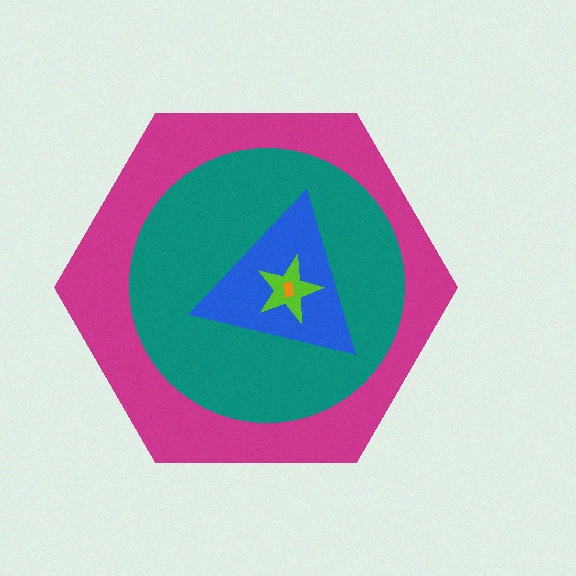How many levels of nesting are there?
5.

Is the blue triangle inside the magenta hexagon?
Yes.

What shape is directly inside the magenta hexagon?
The teal circle.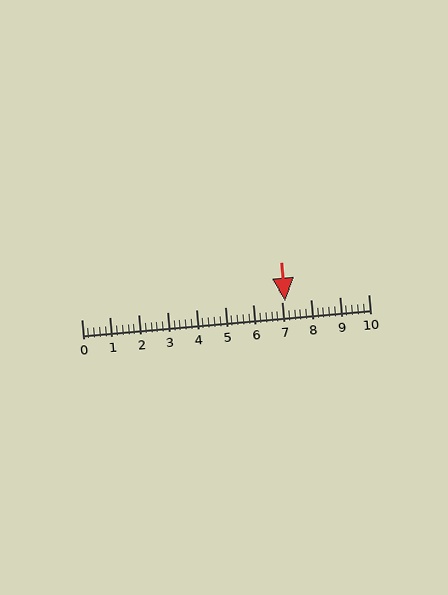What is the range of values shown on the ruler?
The ruler shows values from 0 to 10.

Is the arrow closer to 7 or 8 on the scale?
The arrow is closer to 7.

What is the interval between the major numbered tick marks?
The major tick marks are spaced 1 units apart.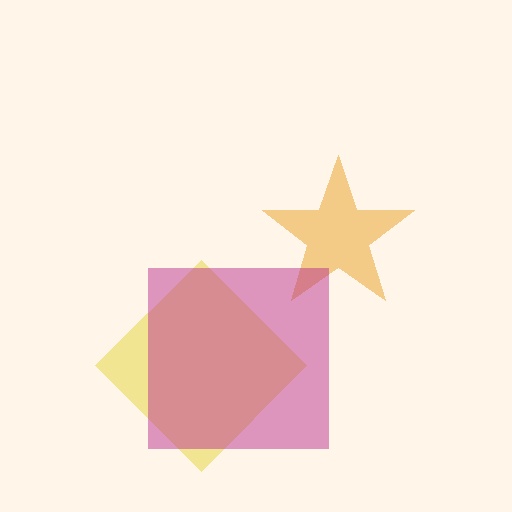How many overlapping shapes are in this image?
There are 3 overlapping shapes in the image.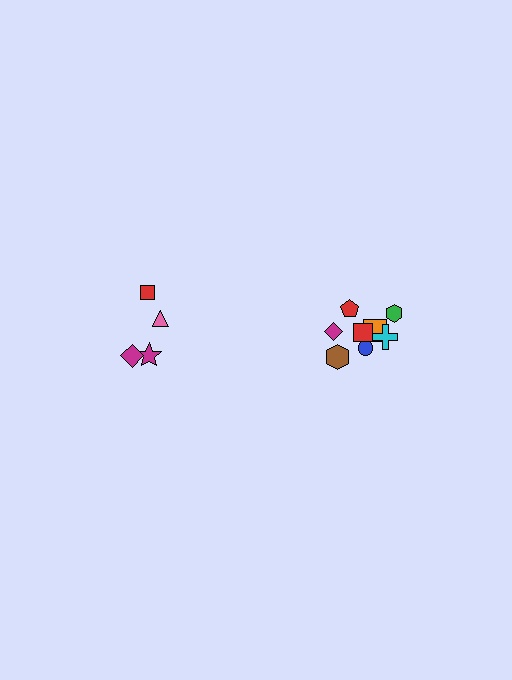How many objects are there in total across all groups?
There are 12 objects.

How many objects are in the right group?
There are 8 objects.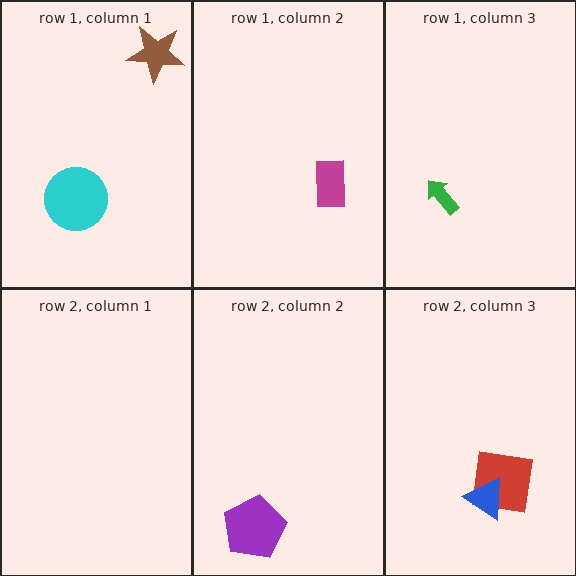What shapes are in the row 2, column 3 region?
The red square, the blue triangle.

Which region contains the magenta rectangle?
The row 1, column 2 region.